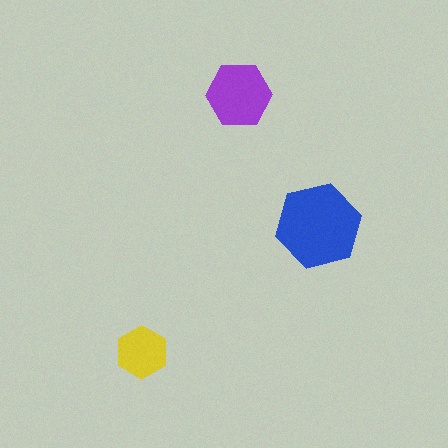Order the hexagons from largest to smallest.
the blue one, the purple one, the yellow one.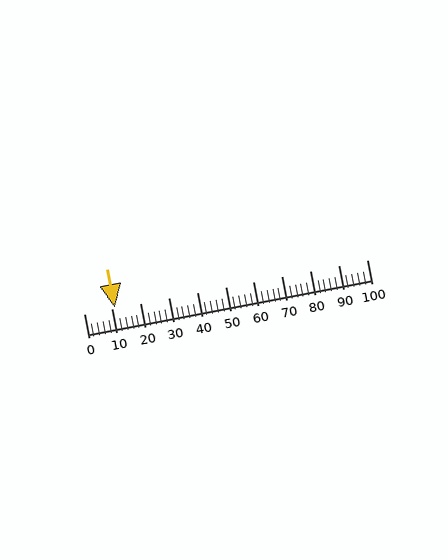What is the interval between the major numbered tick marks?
The major tick marks are spaced 10 units apart.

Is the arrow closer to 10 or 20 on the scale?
The arrow is closer to 10.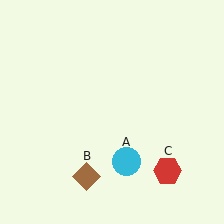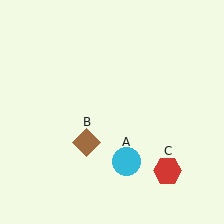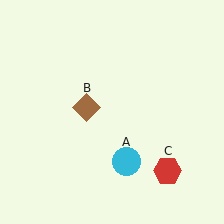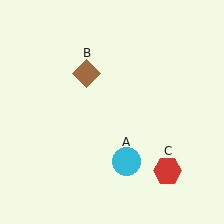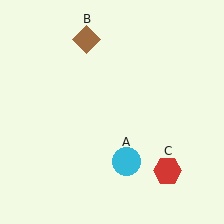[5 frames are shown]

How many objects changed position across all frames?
1 object changed position: brown diamond (object B).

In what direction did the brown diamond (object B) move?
The brown diamond (object B) moved up.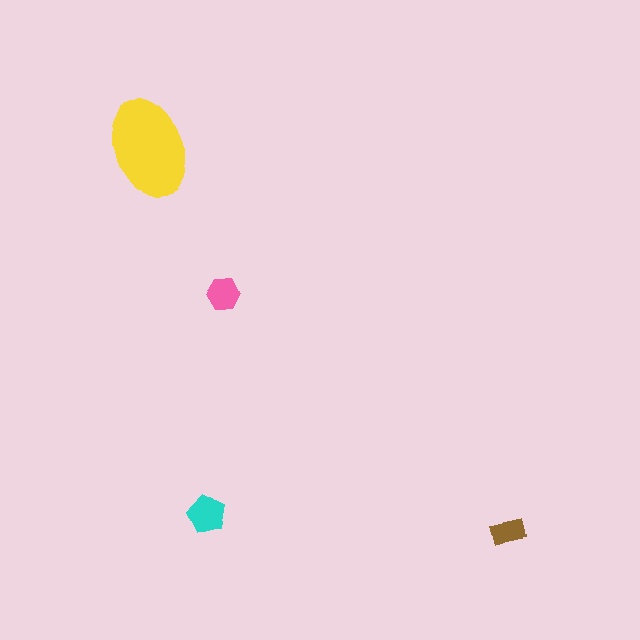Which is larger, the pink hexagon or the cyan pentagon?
The cyan pentagon.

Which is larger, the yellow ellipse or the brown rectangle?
The yellow ellipse.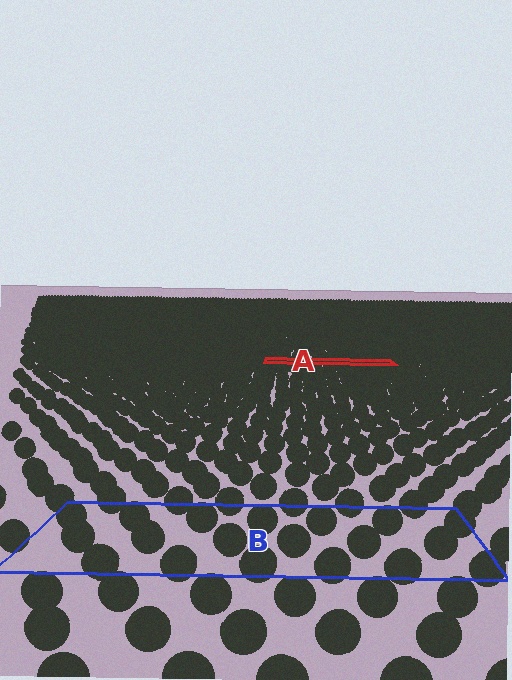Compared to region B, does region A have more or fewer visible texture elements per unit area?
Region A has more texture elements per unit area — they are packed more densely because it is farther away.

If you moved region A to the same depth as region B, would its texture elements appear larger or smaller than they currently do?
They would appear larger. At a closer depth, the same texture elements are projected at a bigger on-screen size.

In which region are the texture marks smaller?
The texture marks are smaller in region A, because it is farther away.